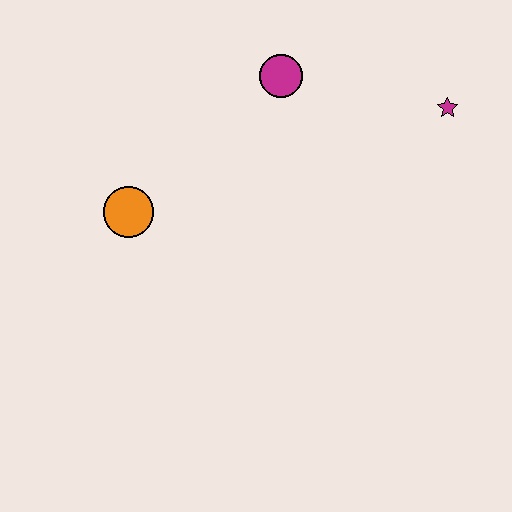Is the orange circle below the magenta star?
Yes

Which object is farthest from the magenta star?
The orange circle is farthest from the magenta star.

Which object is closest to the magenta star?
The magenta circle is closest to the magenta star.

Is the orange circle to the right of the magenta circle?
No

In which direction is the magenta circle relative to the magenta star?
The magenta circle is to the left of the magenta star.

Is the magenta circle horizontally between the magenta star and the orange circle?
Yes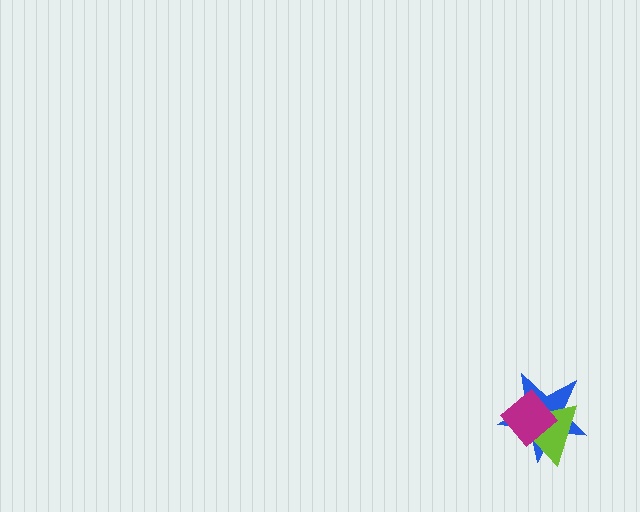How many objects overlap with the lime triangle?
2 objects overlap with the lime triangle.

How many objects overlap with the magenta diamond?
2 objects overlap with the magenta diamond.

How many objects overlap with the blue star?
2 objects overlap with the blue star.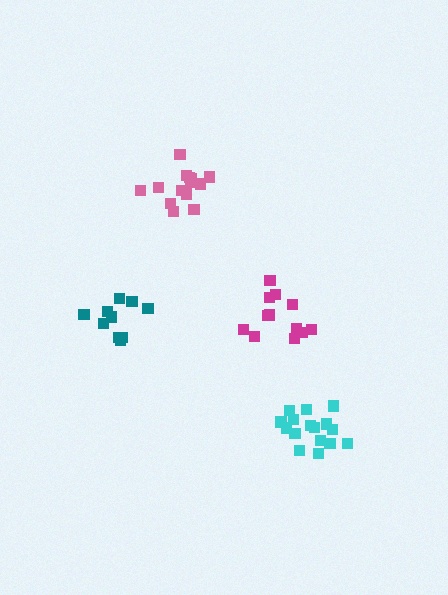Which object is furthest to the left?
The teal cluster is leftmost.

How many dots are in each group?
Group 1: 10 dots, Group 2: 14 dots, Group 3: 16 dots, Group 4: 12 dots (52 total).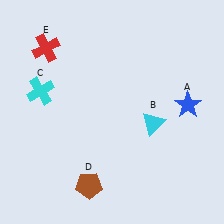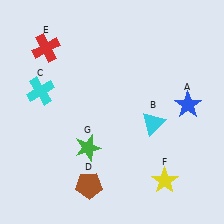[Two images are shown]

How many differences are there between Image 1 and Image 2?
There are 2 differences between the two images.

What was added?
A yellow star (F), a green star (G) were added in Image 2.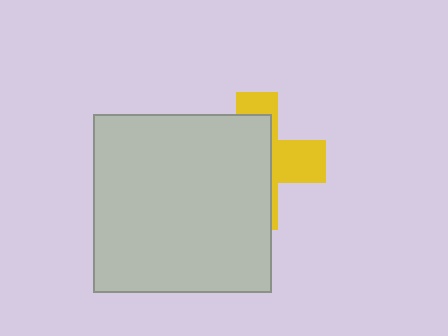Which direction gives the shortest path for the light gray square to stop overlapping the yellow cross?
Moving left gives the shortest separation.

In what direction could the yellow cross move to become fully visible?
The yellow cross could move right. That would shift it out from behind the light gray square entirely.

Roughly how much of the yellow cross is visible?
A small part of it is visible (roughly 37%).